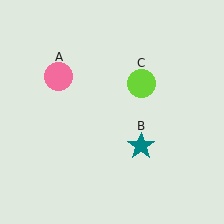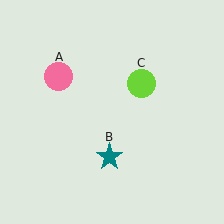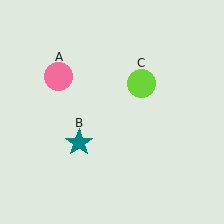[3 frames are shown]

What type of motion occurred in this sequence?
The teal star (object B) rotated clockwise around the center of the scene.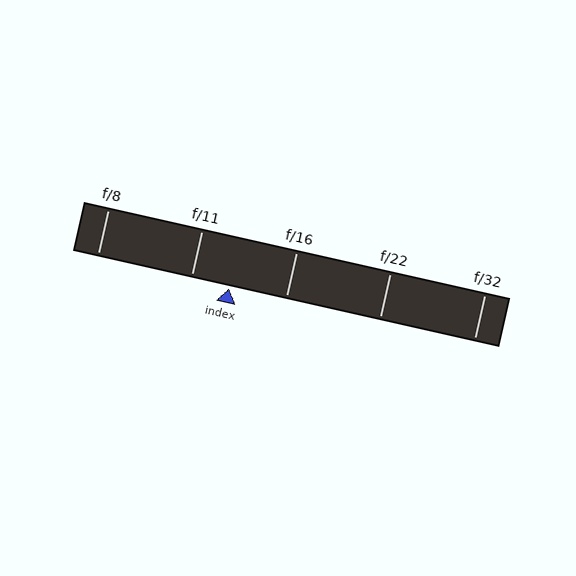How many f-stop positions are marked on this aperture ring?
There are 5 f-stop positions marked.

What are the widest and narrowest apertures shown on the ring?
The widest aperture shown is f/8 and the narrowest is f/32.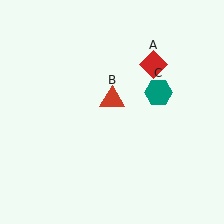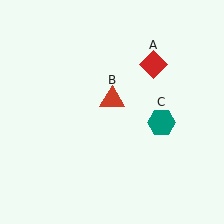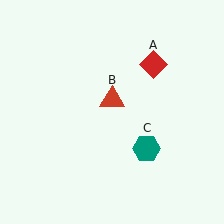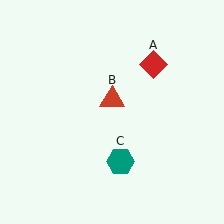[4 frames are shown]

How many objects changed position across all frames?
1 object changed position: teal hexagon (object C).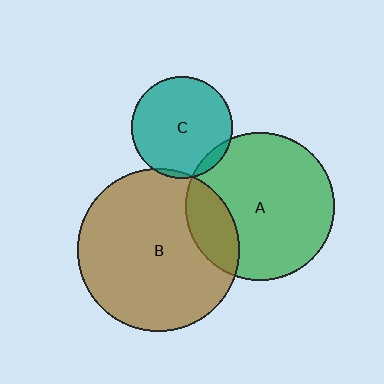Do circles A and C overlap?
Yes.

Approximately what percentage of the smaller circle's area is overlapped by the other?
Approximately 5%.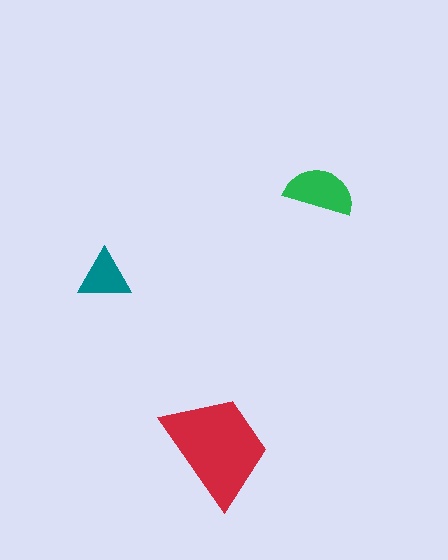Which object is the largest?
The red trapezoid.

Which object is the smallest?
The teal triangle.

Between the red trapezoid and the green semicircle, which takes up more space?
The red trapezoid.